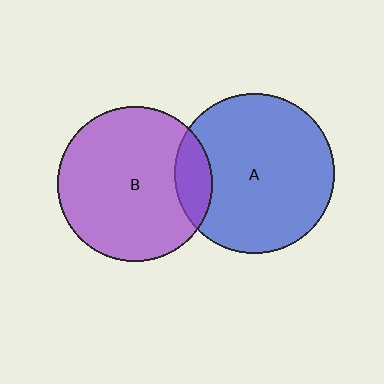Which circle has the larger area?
Circle A (blue).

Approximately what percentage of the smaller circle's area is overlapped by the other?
Approximately 15%.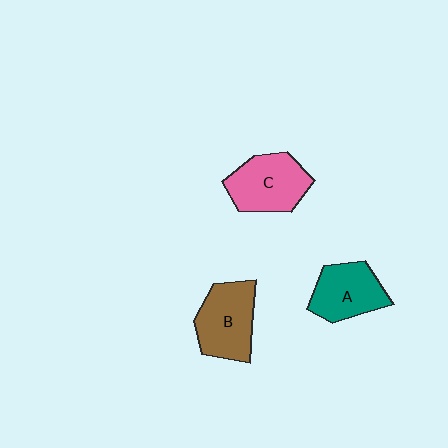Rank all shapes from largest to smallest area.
From largest to smallest: B (brown), C (pink), A (teal).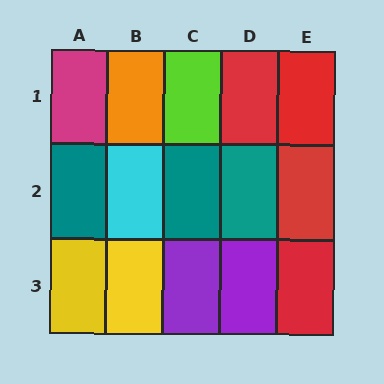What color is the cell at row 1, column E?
Red.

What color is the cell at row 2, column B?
Cyan.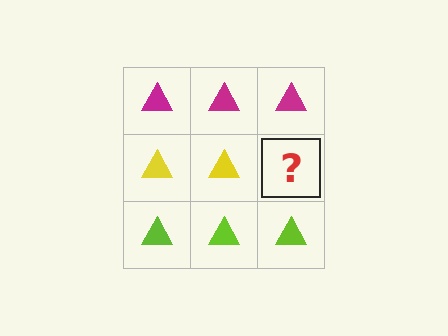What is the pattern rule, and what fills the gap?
The rule is that each row has a consistent color. The gap should be filled with a yellow triangle.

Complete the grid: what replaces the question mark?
The question mark should be replaced with a yellow triangle.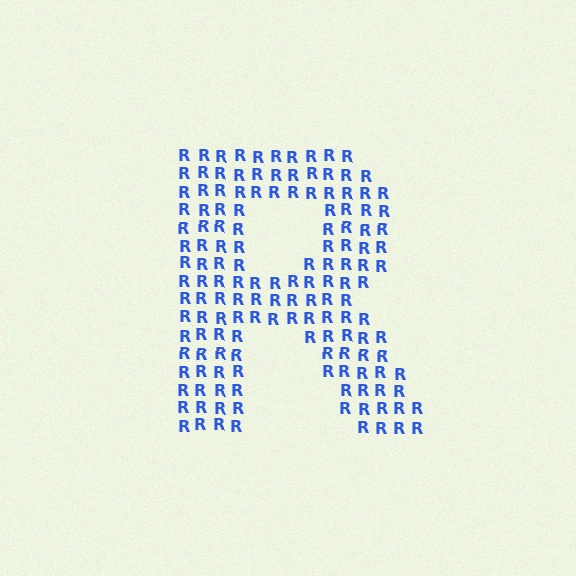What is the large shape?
The large shape is the letter R.